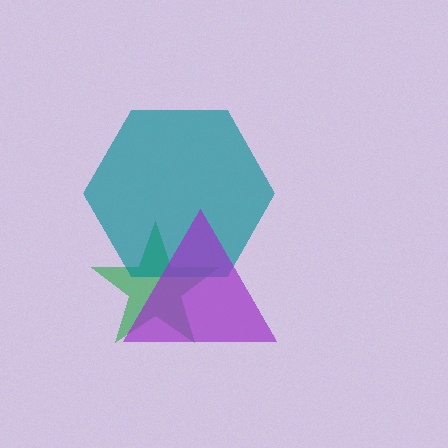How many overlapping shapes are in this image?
There are 3 overlapping shapes in the image.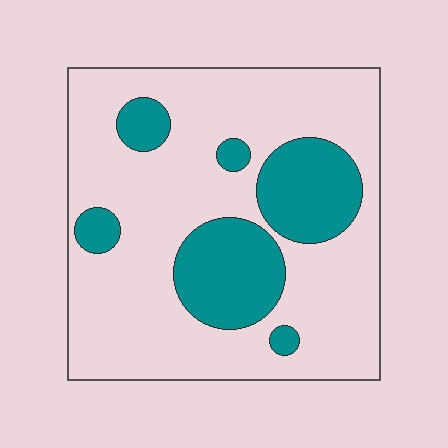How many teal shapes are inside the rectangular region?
6.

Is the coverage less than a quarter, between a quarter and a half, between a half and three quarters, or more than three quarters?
Between a quarter and a half.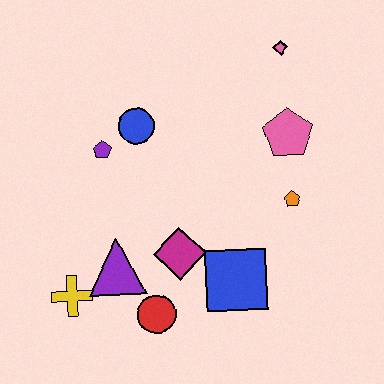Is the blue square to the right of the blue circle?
Yes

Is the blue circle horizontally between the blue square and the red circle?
No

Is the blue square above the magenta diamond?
No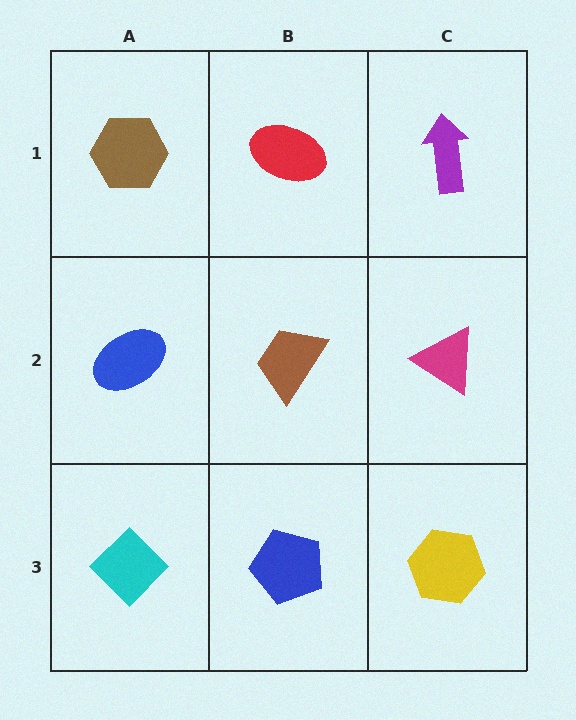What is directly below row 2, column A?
A cyan diamond.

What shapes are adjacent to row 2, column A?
A brown hexagon (row 1, column A), a cyan diamond (row 3, column A), a brown trapezoid (row 2, column B).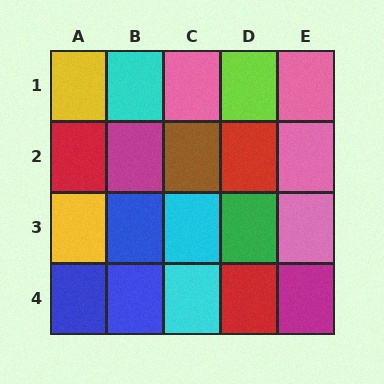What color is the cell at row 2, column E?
Pink.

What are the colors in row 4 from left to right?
Blue, blue, cyan, red, magenta.